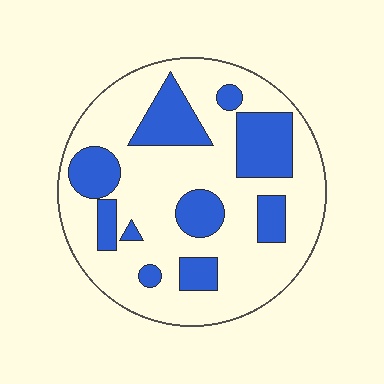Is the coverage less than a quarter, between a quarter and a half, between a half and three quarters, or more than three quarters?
Between a quarter and a half.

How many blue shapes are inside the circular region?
10.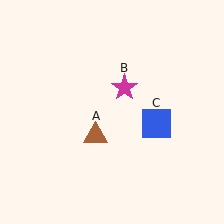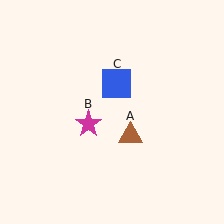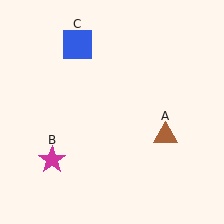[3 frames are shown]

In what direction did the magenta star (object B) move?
The magenta star (object B) moved down and to the left.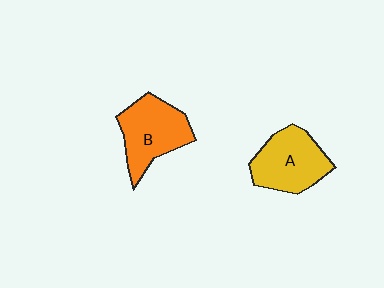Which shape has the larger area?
Shape B (orange).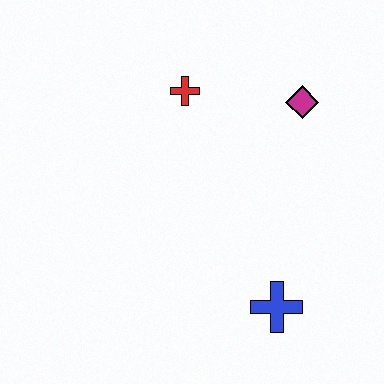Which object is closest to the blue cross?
The magenta diamond is closest to the blue cross.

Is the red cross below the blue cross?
No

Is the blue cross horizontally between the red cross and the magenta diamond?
Yes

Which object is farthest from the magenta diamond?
The blue cross is farthest from the magenta diamond.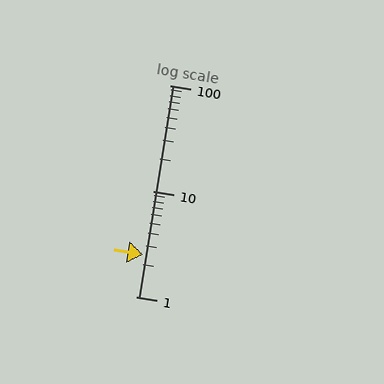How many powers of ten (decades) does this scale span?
The scale spans 2 decades, from 1 to 100.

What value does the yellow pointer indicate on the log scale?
The pointer indicates approximately 2.5.